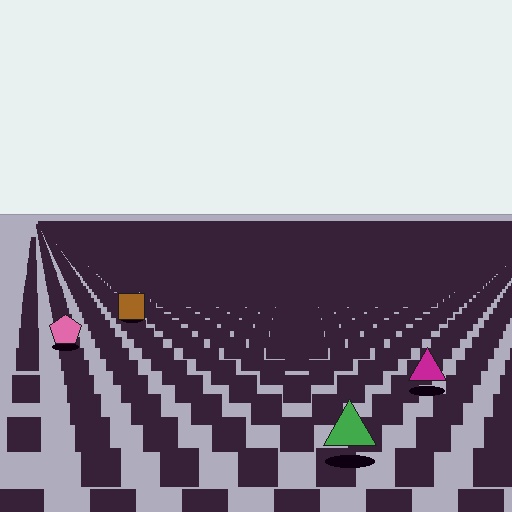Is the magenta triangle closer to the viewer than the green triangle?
No. The green triangle is closer — you can tell from the texture gradient: the ground texture is coarser near it.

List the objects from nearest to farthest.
From nearest to farthest: the green triangle, the magenta triangle, the pink pentagon, the brown square.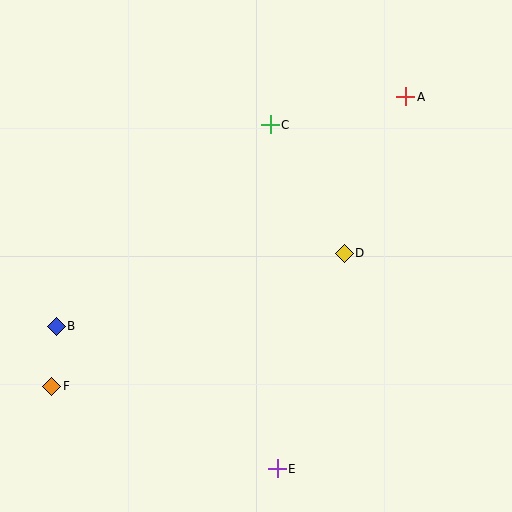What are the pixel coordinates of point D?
Point D is at (344, 253).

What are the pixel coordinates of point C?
Point C is at (270, 125).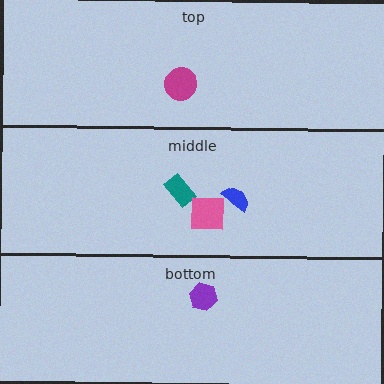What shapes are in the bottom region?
The purple hexagon.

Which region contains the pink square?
The middle region.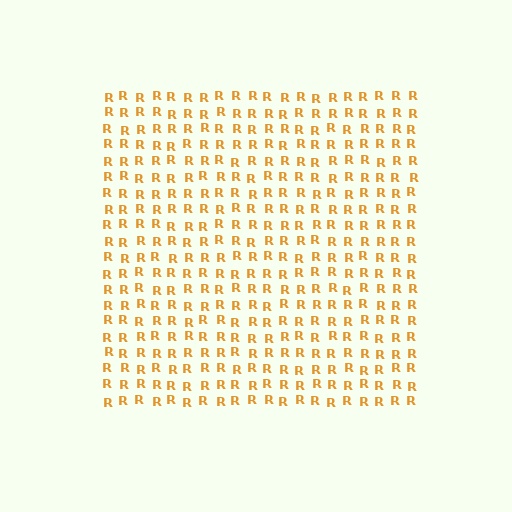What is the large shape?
The large shape is a square.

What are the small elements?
The small elements are letter R's.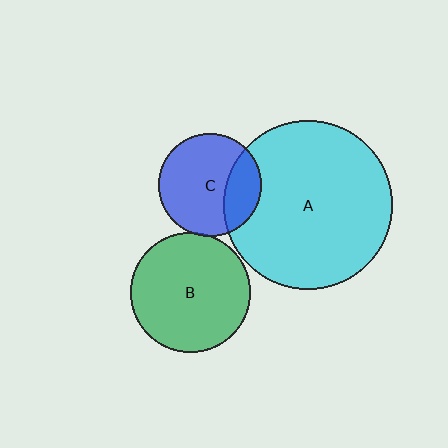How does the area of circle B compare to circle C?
Approximately 1.3 times.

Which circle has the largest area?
Circle A (cyan).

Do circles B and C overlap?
Yes.